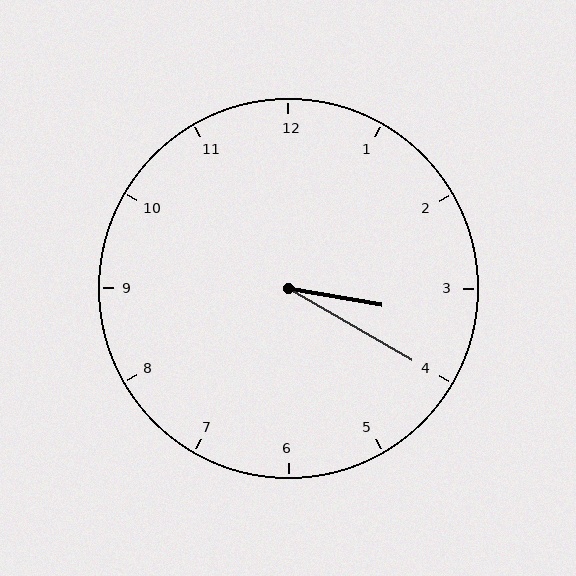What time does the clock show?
3:20.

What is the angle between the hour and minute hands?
Approximately 20 degrees.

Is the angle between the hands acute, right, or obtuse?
It is acute.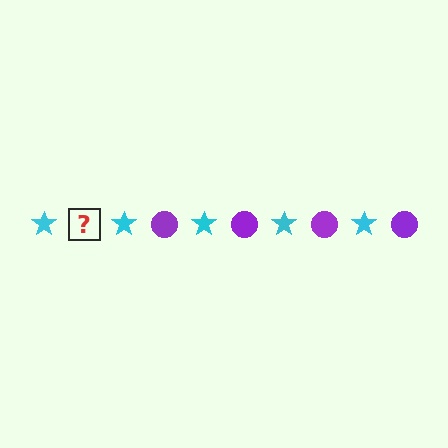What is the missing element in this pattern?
The missing element is a purple circle.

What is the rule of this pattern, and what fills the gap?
The rule is that the pattern alternates between cyan star and purple circle. The gap should be filled with a purple circle.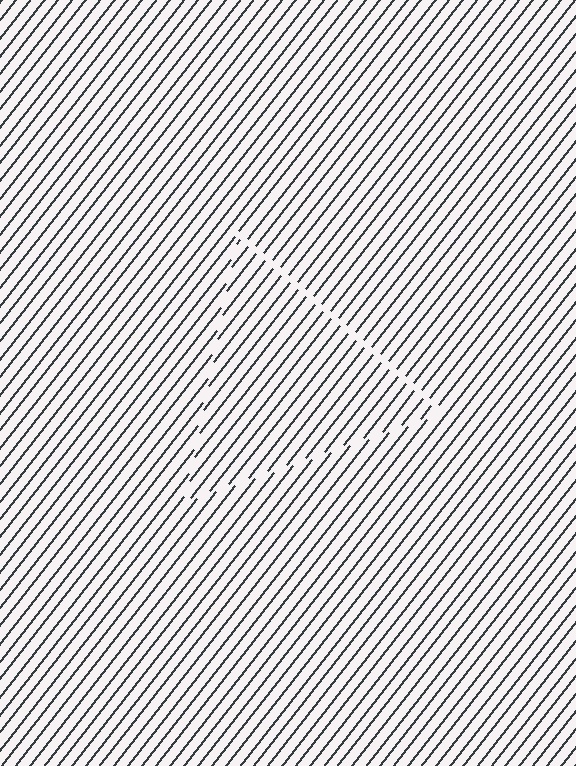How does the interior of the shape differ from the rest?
The interior of the shape contains the same grating, shifted by half a period — the contour is defined by the phase discontinuity where line-ends from the inner and outer gratings abut.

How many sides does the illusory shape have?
3 sides — the line-ends trace a triangle.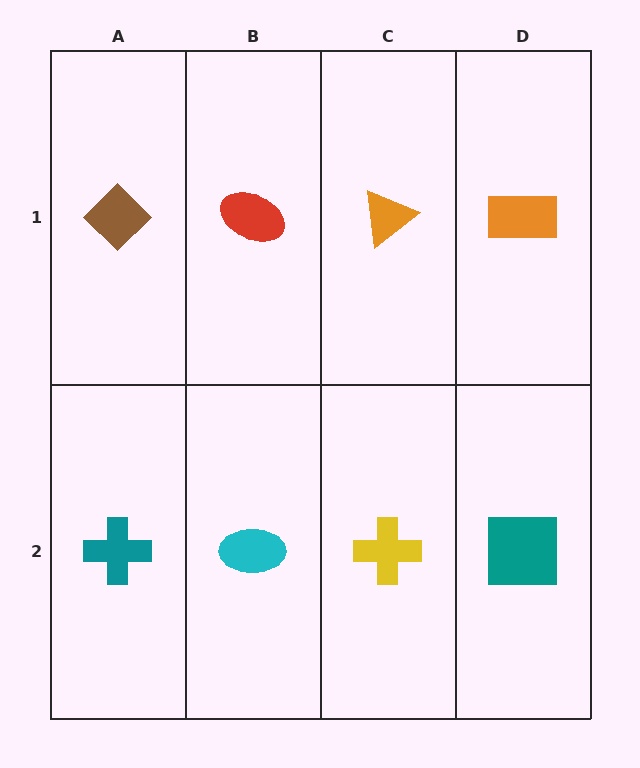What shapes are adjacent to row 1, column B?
A cyan ellipse (row 2, column B), a brown diamond (row 1, column A), an orange triangle (row 1, column C).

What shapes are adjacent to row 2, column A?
A brown diamond (row 1, column A), a cyan ellipse (row 2, column B).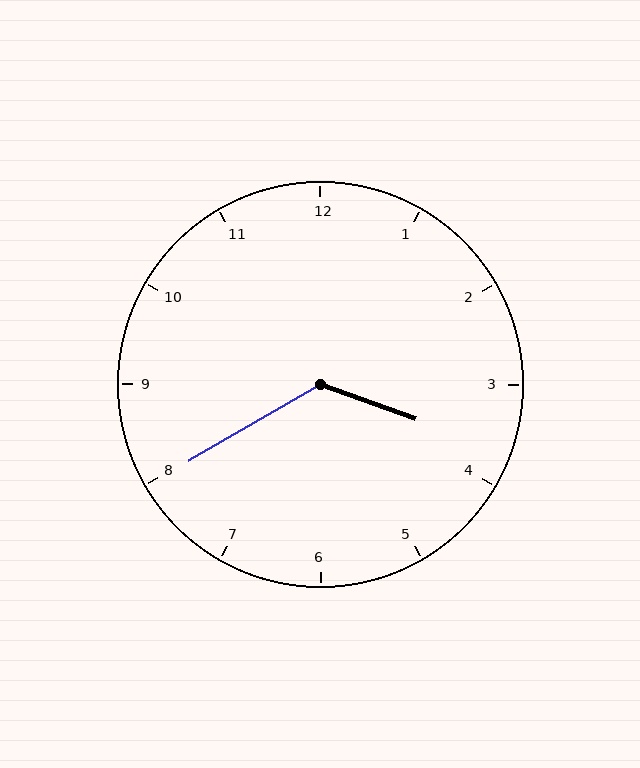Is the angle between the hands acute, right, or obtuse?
It is obtuse.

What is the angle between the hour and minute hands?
Approximately 130 degrees.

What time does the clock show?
3:40.